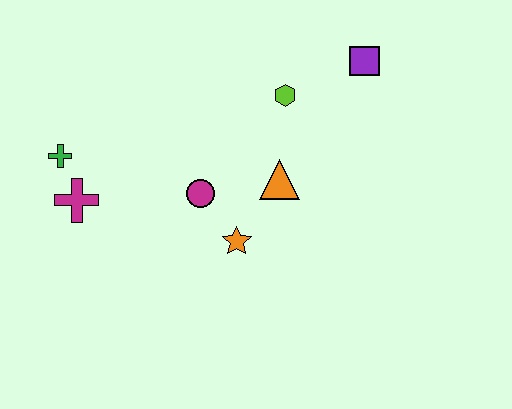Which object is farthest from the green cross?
The purple square is farthest from the green cross.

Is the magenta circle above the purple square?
No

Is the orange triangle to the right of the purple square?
No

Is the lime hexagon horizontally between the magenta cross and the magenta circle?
No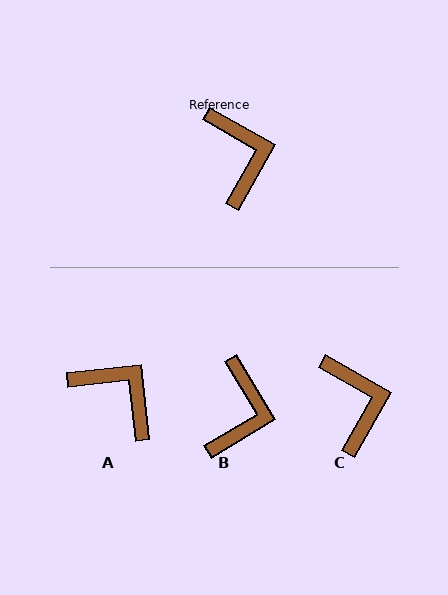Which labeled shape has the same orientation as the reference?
C.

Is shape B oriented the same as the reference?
No, it is off by about 30 degrees.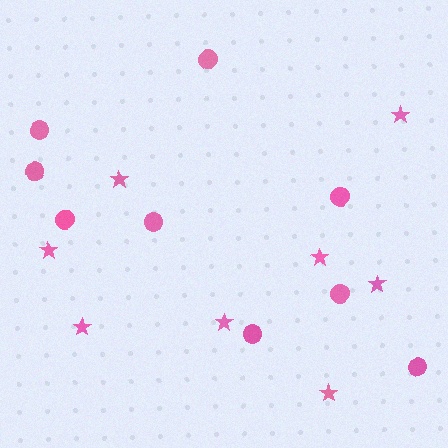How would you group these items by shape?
There are 2 groups: one group of stars (8) and one group of circles (9).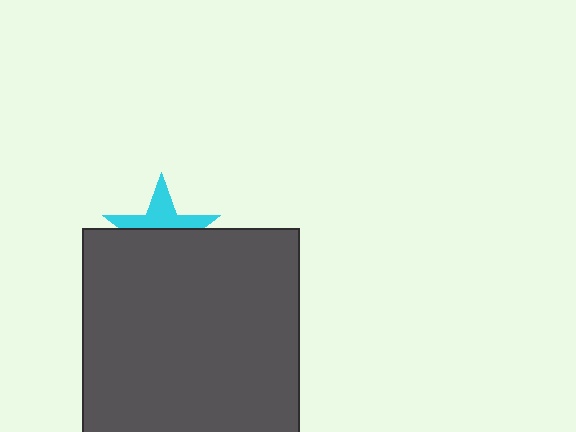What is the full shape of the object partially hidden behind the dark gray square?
The partially hidden object is a cyan star.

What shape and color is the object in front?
The object in front is a dark gray square.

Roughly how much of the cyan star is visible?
A small part of it is visible (roughly 42%).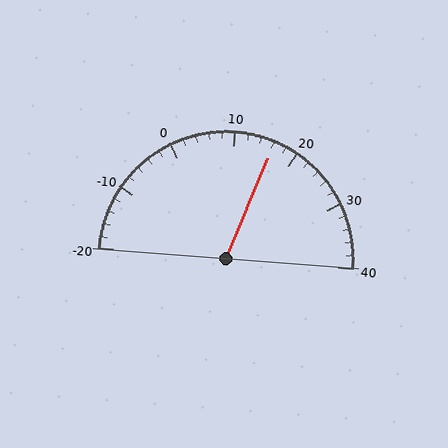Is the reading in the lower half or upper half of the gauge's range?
The reading is in the upper half of the range (-20 to 40).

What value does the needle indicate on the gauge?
The needle indicates approximately 16.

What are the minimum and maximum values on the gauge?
The gauge ranges from -20 to 40.